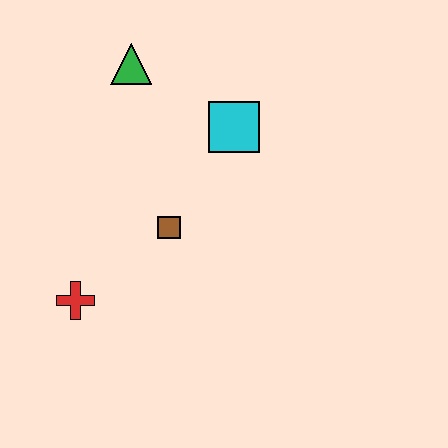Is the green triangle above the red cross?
Yes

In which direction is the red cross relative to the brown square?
The red cross is to the left of the brown square.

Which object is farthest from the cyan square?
The red cross is farthest from the cyan square.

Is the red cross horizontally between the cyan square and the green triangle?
No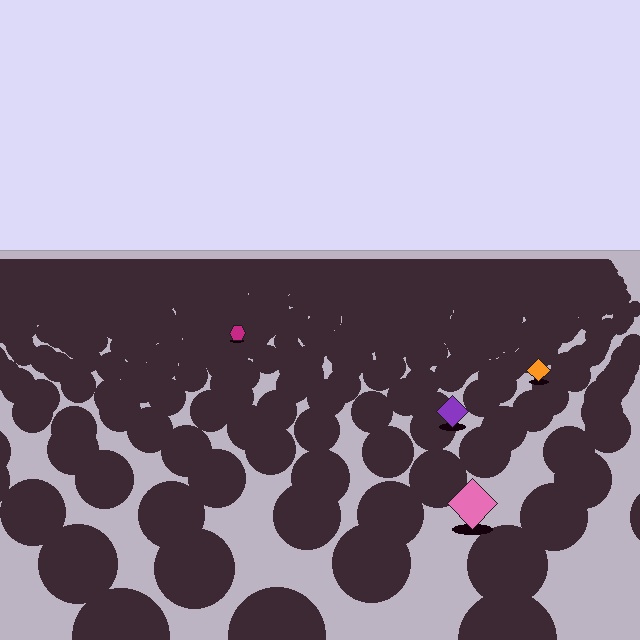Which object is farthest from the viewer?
The magenta hexagon is farthest from the viewer. It appears smaller and the ground texture around it is denser.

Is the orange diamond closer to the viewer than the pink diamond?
No. The pink diamond is closer — you can tell from the texture gradient: the ground texture is coarser near it.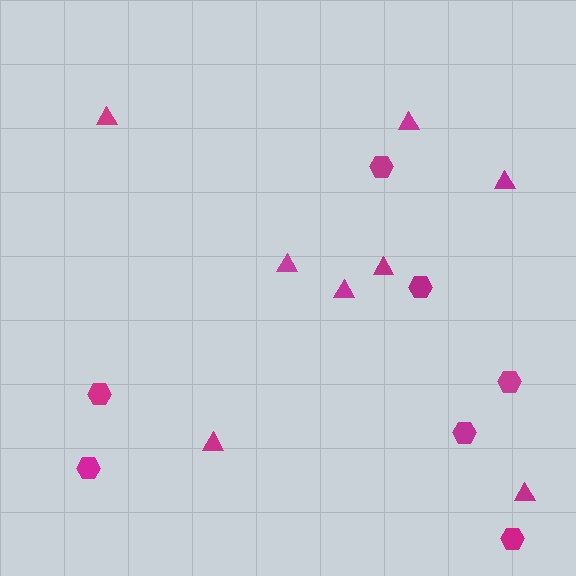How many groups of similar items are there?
There are 2 groups: one group of triangles (8) and one group of hexagons (7).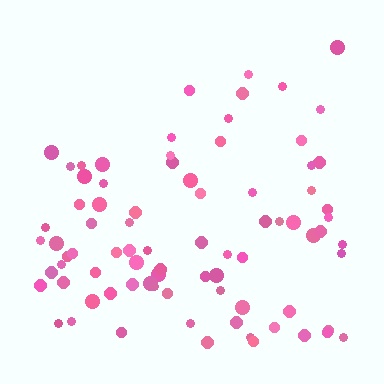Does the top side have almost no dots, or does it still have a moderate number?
Still a moderate number, just noticeably fewer than the bottom.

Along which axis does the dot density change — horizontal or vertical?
Vertical.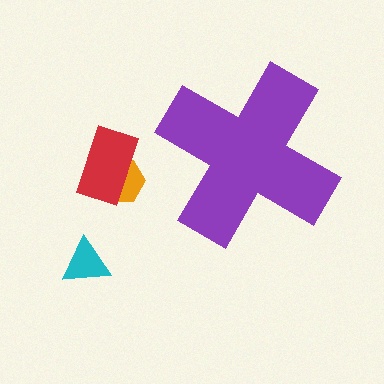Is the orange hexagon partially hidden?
No, the orange hexagon is fully visible.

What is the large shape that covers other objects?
A purple cross.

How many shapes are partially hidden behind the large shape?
0 shapes are partially hidden.